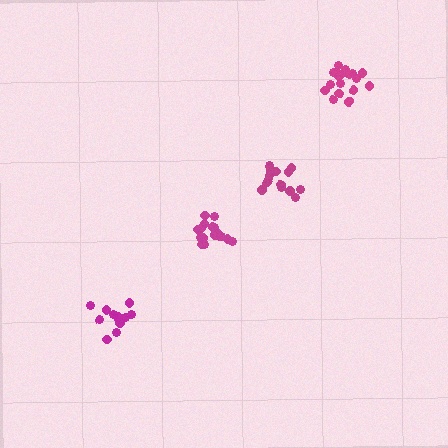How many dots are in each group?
Group 1: 18 dots, Group 2: 15 dots, Group 3: 18 dots, Group 4: 12 dots (63 total).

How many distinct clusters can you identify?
There are 4 distinct clusters.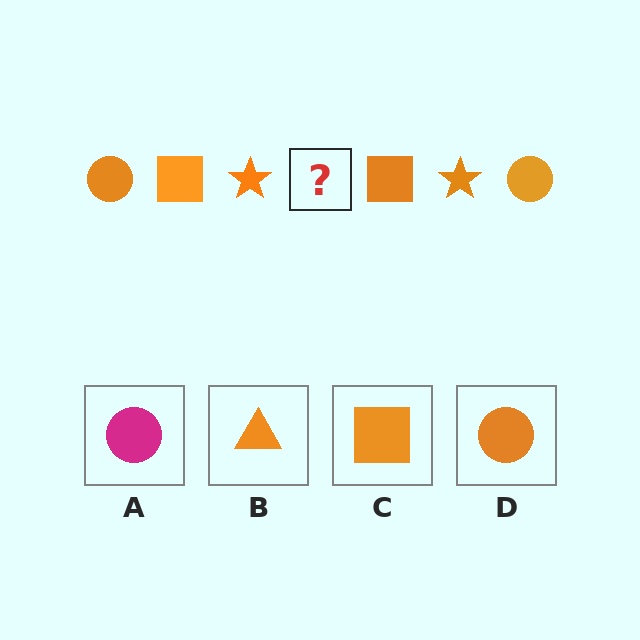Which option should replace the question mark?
Option D.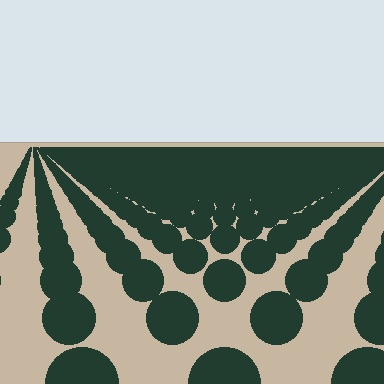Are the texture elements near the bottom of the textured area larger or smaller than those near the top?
Larger. Near the bottom, elements are closer to the viewer and appear at a bigger on-screen size.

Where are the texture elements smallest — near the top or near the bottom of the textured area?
Near the top.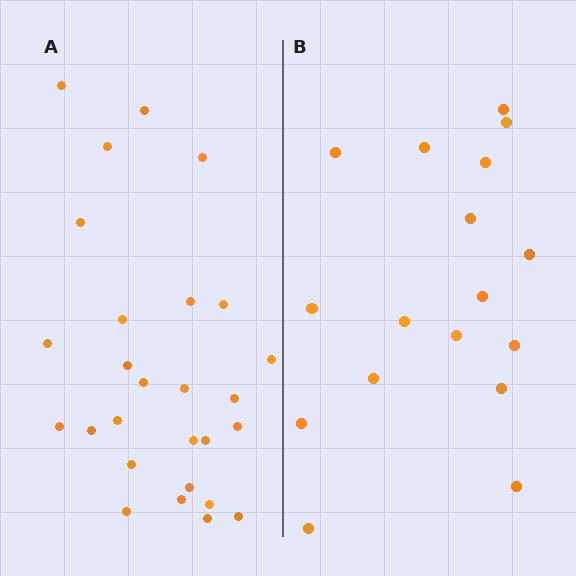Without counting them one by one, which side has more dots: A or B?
Region A (the left region) has more dots.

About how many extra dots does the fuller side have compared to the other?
Region A has roughly 10 or so more dots than region B.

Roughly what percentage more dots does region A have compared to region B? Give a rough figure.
About 60% more.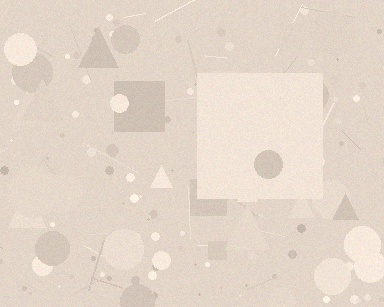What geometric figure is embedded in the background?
A square is embedded in the background.